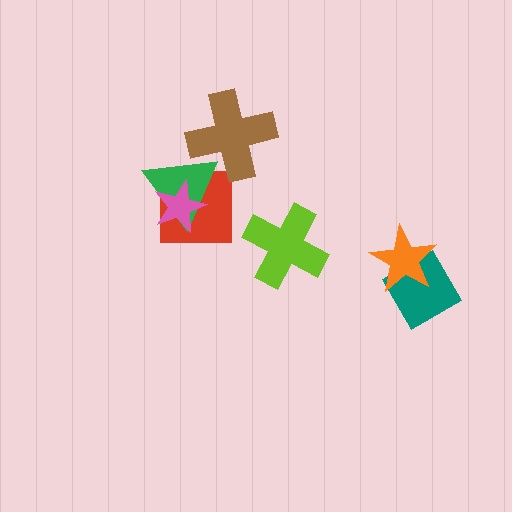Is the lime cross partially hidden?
No, no other shape covers it.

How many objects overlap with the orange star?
1 object overlaps with the orange star.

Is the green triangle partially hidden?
Yes, it is partially covered by another shape.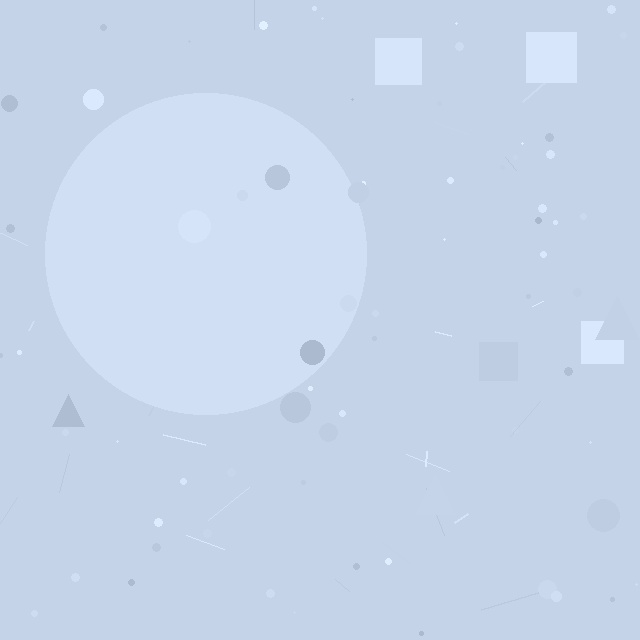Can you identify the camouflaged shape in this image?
The camouflaged shape is a circle.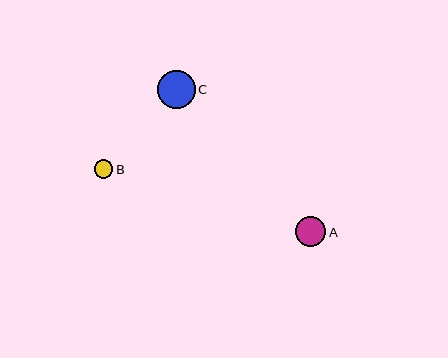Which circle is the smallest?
Circle B is the smallest with a size of approximately 19 pixels.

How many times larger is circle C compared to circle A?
Circle C is approximately 1.2 times the size of circle A.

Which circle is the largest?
Circle C is the largest with a size of approximately 38 pixels.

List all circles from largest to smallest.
From largest to smallest: C, A, B.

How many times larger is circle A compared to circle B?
Circle A is approximately 1.6 times the size of circle B.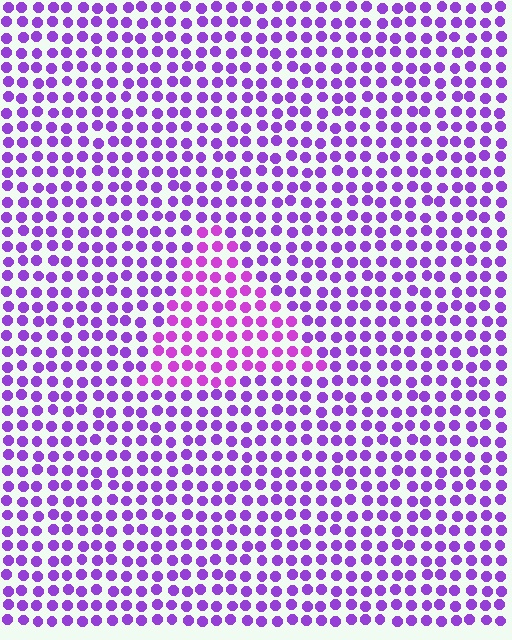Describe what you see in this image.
The image is filled with small purple elements in a uniform arrangement. A triangle-shaped region is visible where the elements are tinted to a slightly different hue, forming a subtle color boundary.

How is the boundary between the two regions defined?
The boundary is defined purely by a slight shift in hue (about 24 degrees). Spacing, size, and orientation are identical on both sides.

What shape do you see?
I see a triangle.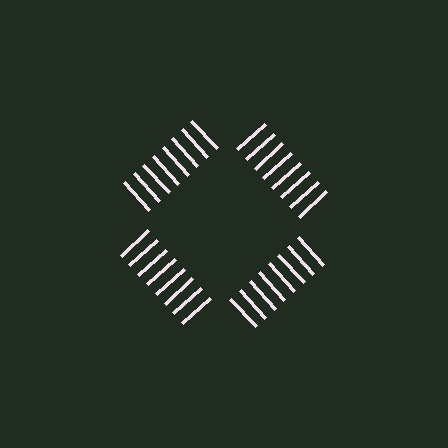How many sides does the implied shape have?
4 sides — the line-ends trace a square.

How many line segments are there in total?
32 — 8 along each of the 4 edges.